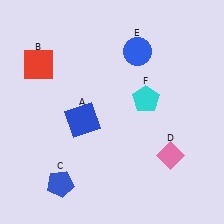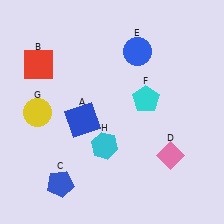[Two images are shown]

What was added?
A yellow circle (G), a cyan hexagon (H) were added in Image 2.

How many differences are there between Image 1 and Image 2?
There are 2 differences between the two images.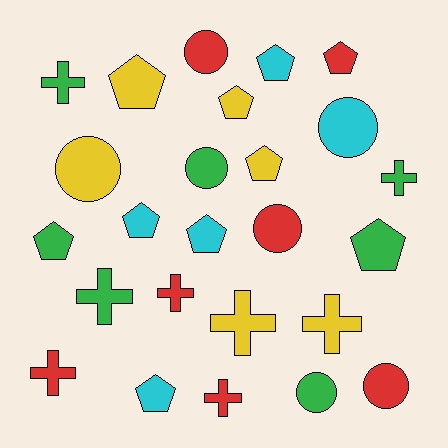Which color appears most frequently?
Green, with 7 objects.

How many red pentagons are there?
There is 1 red pentagon.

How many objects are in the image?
There are 25 objects.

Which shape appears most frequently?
Pentagon, with 10 objects.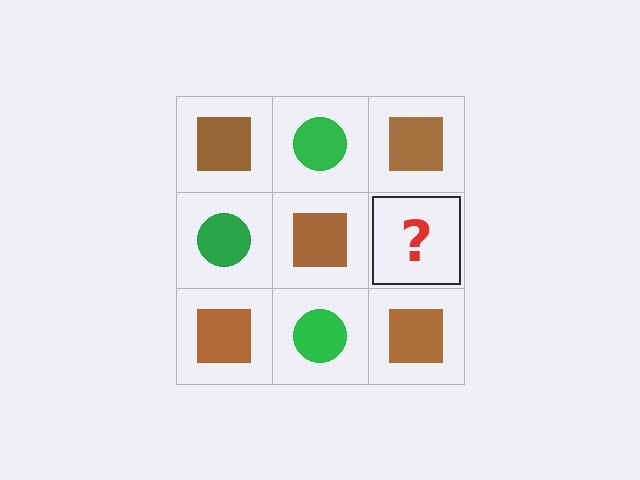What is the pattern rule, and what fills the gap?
The rule is that it alternates brown square and green circle in a checkerboard pattern. The gap should be filled with a green circle.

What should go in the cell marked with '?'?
The missing cell should contain a green circle.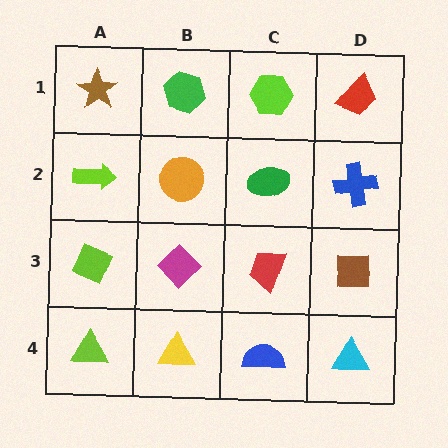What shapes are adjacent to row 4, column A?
A lime diamond (row 3, column A), a yellow triangle (row 4, column B).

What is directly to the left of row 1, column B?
A brown star.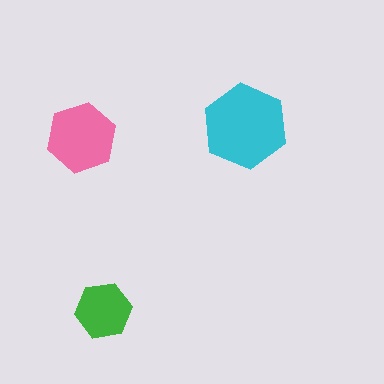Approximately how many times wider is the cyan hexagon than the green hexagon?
About 1.5 times wider.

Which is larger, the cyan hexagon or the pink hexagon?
The cyan one.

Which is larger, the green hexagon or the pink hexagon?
The pink one.